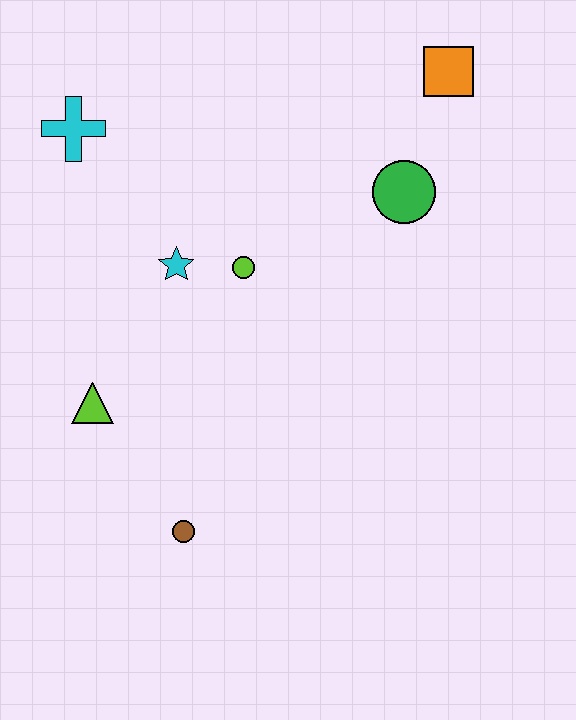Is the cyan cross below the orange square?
Yes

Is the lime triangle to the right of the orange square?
No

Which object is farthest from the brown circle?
The orange square is farthest from the brown circle.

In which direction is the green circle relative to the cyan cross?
The green circle is to the right of the cyan cross.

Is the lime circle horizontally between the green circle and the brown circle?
Yes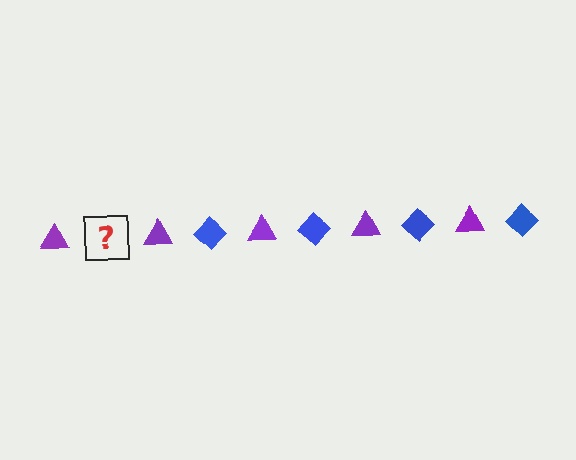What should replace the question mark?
The question mark should be replaced with a blue diamond.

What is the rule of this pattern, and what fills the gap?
The rule is that the pattern alternates between purple triangle and blue diamond. The gap should be filled with a blue diamond.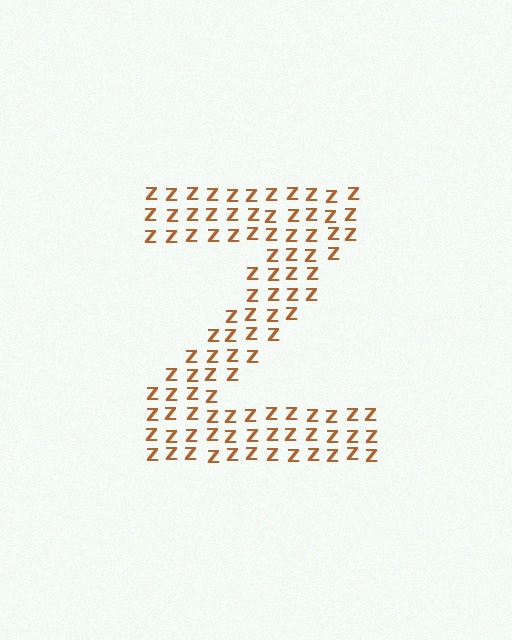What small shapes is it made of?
It is made of small letter Z's.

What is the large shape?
The large shape is the letter Z.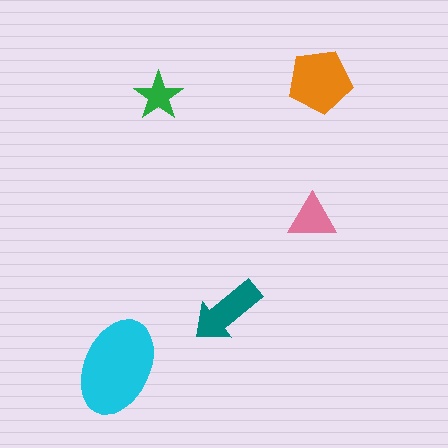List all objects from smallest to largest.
The green star, the pink triangle, the teal arrow, the orange pentagon, the cyan ellipse.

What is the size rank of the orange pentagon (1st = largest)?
2nd.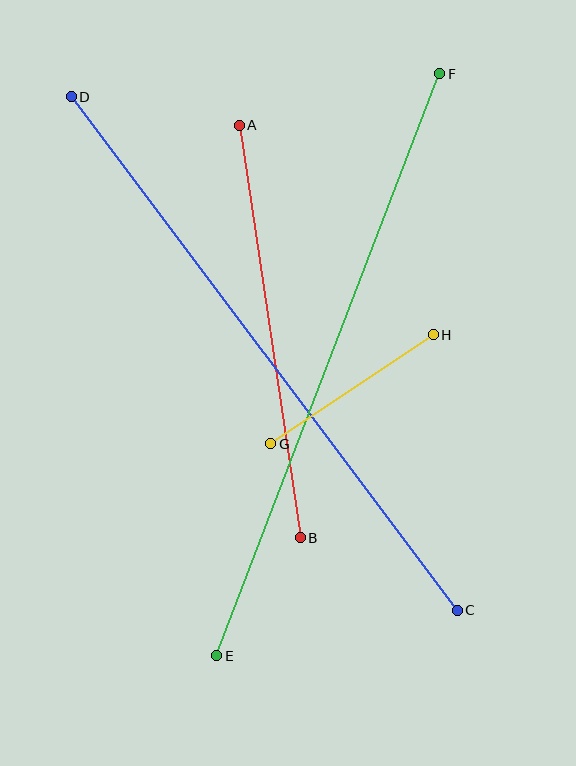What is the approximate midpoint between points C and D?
The midpoint is at approximately (264, 354) pixels.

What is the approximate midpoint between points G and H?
The midpoint is at approximately (352, 389) pixels.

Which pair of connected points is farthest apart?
Points C and D are farthest apart.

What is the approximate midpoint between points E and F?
The midpoint is at approximately (328, 365) pixels.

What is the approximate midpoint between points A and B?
The midpoint is at approximately (270, 331) pixels.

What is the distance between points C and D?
The distance is approximately 643 pixels.